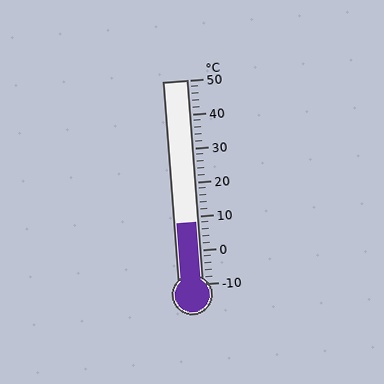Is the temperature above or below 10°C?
The temperature is below 10°C.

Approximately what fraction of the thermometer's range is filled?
The thermometer is filled to approximately 30% of its range.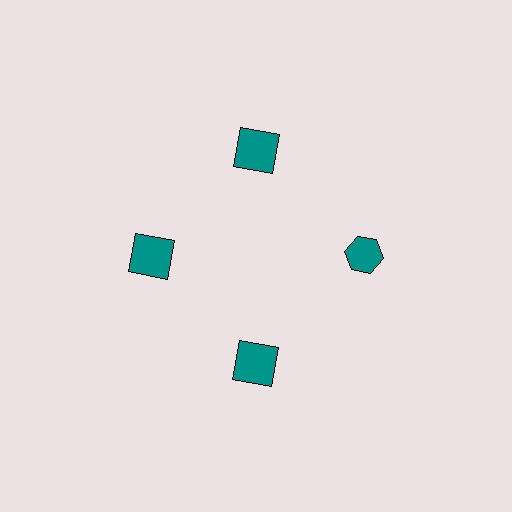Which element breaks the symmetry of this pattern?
The teal hexagon at roughly the 3 o'clock position breaks the symmetry. All other shapes are teal squares.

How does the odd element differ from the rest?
It has a different shape: hexagon instead of square.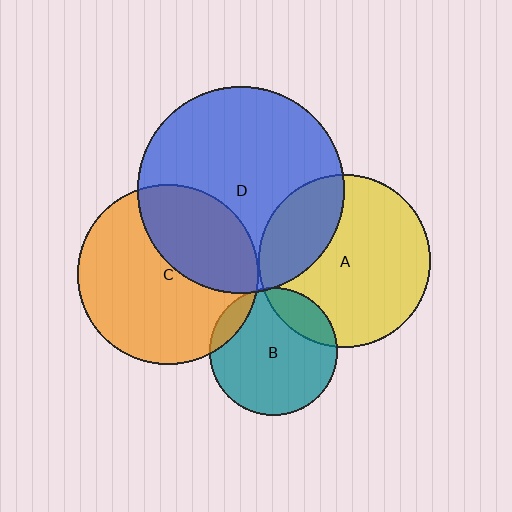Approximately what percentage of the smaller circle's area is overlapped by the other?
Approximately 25%.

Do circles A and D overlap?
Yes.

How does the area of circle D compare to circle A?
Approximately 1.4 times.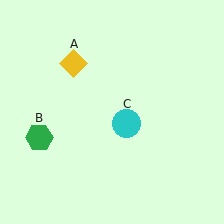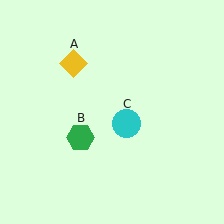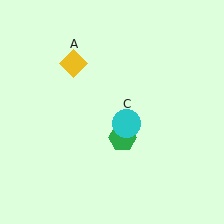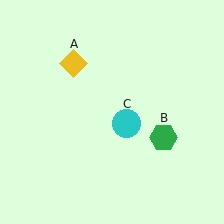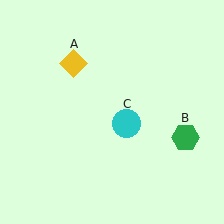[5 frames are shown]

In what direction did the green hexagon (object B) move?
The green hexagon (object B) moved right.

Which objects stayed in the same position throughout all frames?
Yellow diamond (object A) and cyan circle (object C) remained stationary.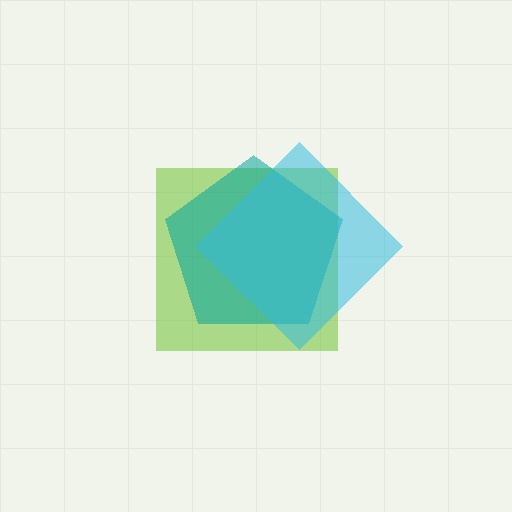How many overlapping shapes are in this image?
There are 3 overlapping shapes in the image.